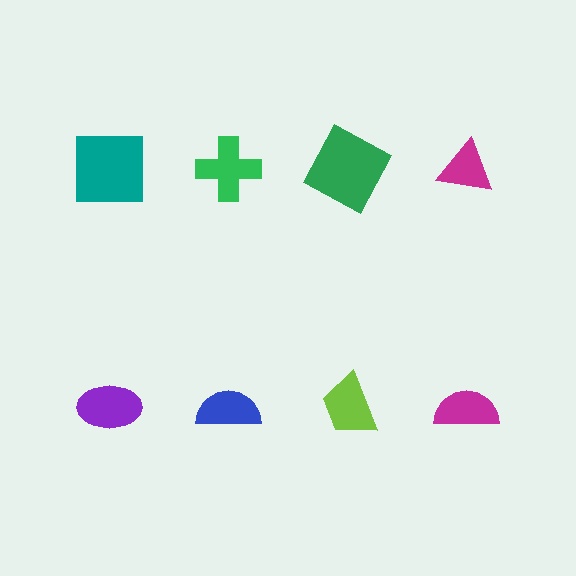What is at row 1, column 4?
A magenta triangle.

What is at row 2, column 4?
A magenta semicircle.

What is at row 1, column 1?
A teal square.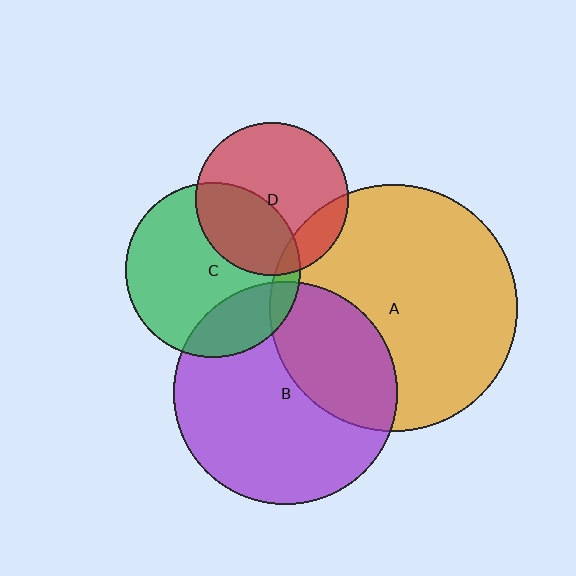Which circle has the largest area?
Circle A (orange).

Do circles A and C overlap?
Yes.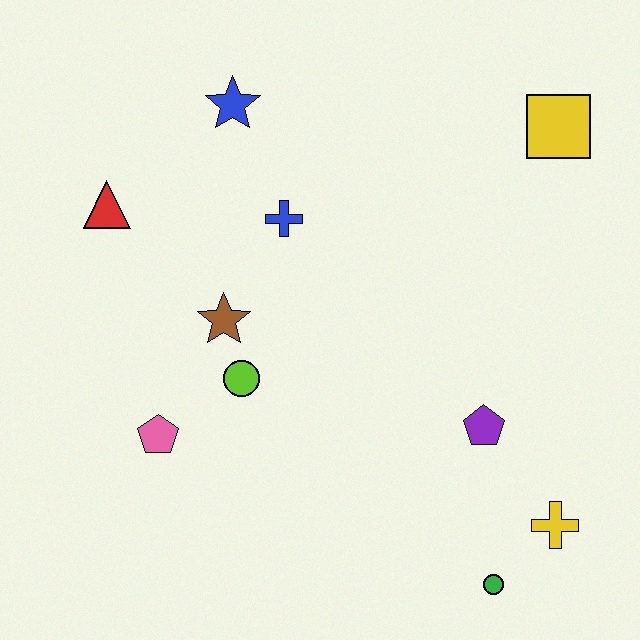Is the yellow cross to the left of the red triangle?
No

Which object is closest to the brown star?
The lime circle is closest to the brown star.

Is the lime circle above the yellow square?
No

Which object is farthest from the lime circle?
The yellow square is farthest from the lime circle.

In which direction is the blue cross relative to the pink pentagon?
The blue cross is above the pink pentagon.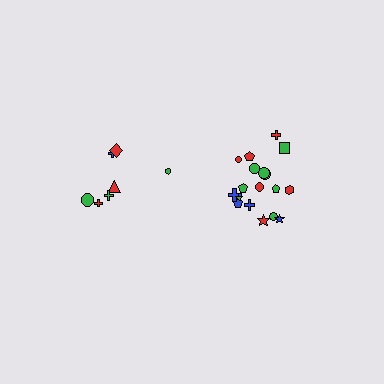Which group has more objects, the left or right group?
The right group.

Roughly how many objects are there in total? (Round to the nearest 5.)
Roughly 25 objects in total.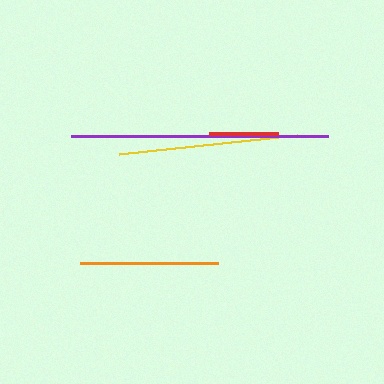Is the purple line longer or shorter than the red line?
The purple line is longer than the red line.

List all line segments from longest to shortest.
From longest to shortest: purple, yellow, orange, red.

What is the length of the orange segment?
The orange segment is approximately 137 pixels long.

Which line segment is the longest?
The purple line is the longest at approximately 256 pixels.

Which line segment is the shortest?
The red line is the shortest at approximately 69 pixels.